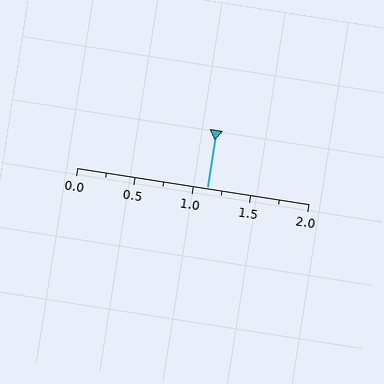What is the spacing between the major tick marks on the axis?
The major ticks are spaced 0.5 apart.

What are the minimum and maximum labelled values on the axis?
The axis runs from 0.0 to 2.0.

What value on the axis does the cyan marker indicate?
The marker indicates approximately 1.12.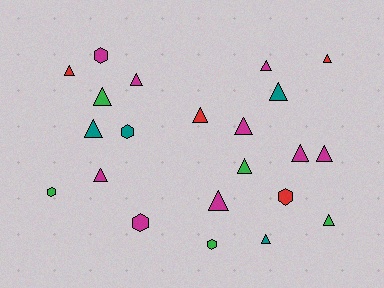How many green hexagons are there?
There are 2 green hexagons.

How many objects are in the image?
There are 22 objects.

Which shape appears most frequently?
Triangle, with 16 objects.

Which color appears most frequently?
Magenta, with 9 objects.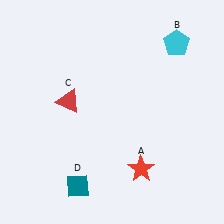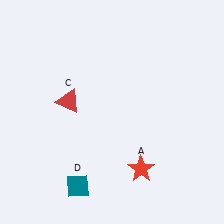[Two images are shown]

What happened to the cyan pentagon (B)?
The cyan pentagon (B) was removed in Image 2. It was in the top-right area of Image 1.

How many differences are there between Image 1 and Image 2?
There is 1 difference between the two images.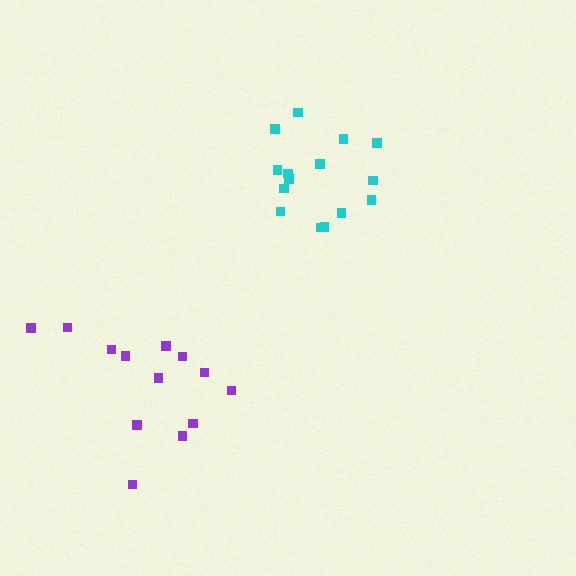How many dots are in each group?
Group 1: 15 dots, Group 2: 13 dots (28 total).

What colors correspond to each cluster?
The clusters are colored: cyan, purple.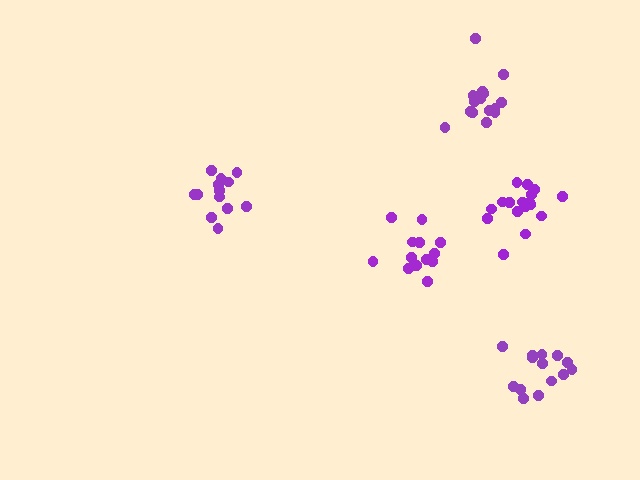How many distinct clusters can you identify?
There are 5 distinct clusters.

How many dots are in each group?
Group 1: 17 dots, Group 2: 13 dots, Group 3: 17 dots, Group 4: 13 dots, Group 5: 14 dots (74 total).